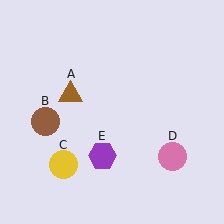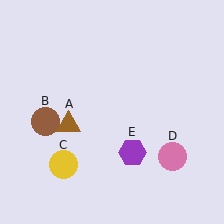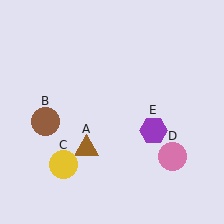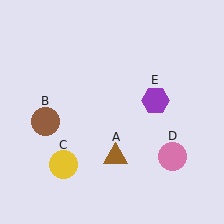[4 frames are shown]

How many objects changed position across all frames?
2 objects changed position: brown triangle (object A), purple hexagon (object E).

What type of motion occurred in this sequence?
The brown triangle (object A), purple hexagon (object E) rotated counterclockwise around the center of the scene.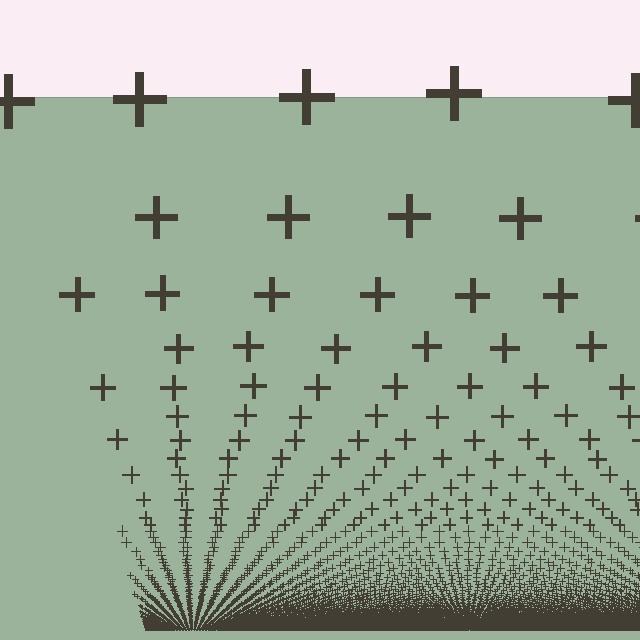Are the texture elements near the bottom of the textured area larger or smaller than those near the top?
Smaller. The gradient is inverted — elements near the bottom are smaller and denser.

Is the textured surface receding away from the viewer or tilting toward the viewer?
The surface appears to tilt toward the viewer. Texture elements get larger and sparser toward the top.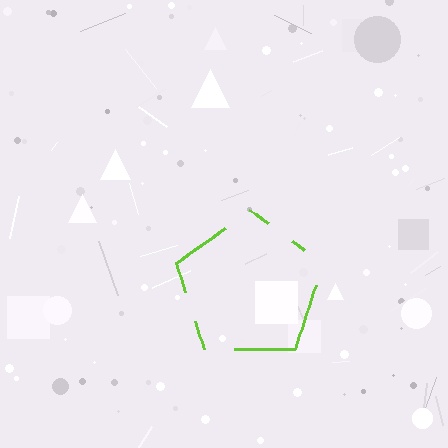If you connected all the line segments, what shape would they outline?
They would outline a pentagon.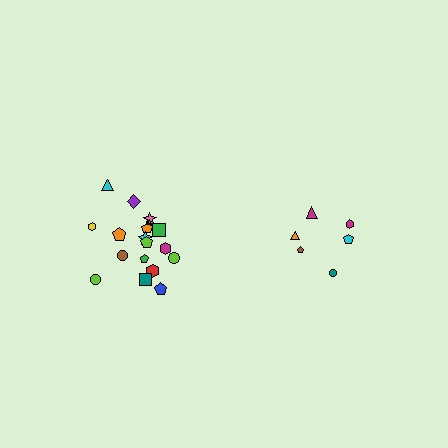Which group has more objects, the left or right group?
The left group.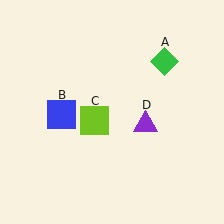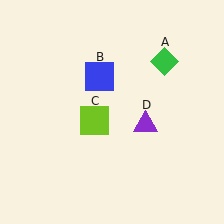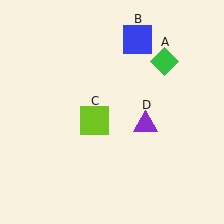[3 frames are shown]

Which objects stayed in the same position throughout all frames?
Green diamond (object A) and lime square (object C) and purple triangle (object D) remained stationary.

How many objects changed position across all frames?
1 object changed position: blue square (object B).